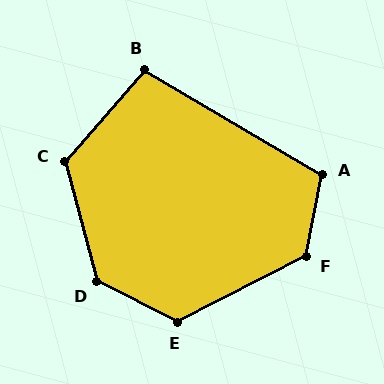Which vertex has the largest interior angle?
D, at approximately 132 degrees.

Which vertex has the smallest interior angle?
B, at approximately 101 degrees.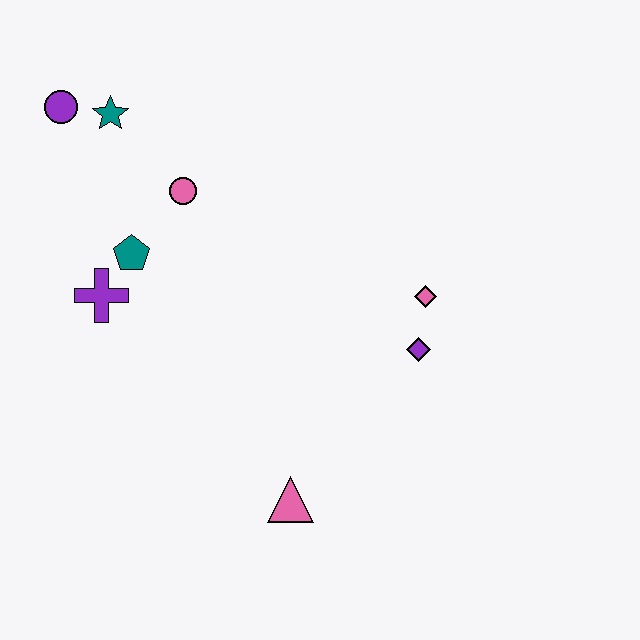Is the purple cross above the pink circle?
No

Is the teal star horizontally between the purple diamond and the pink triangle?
No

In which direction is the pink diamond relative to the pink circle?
The pink diamond is to the right of the pink circle.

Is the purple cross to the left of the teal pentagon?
Yes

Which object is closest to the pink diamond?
The purple diamond is closest to the pink diamond.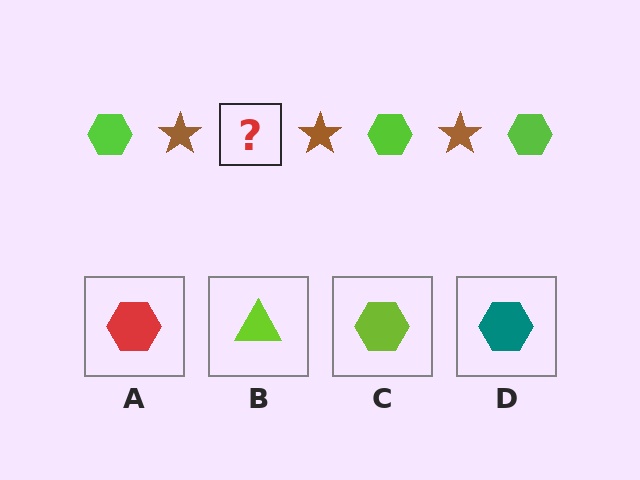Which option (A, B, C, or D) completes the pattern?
C.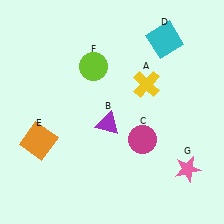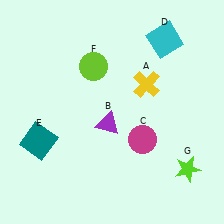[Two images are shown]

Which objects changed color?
E changed from orange to teal. G changed from pink to lime.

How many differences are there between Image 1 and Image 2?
There are 2 differences between the two images.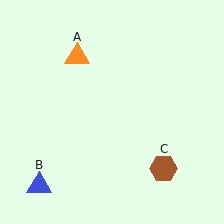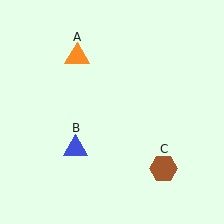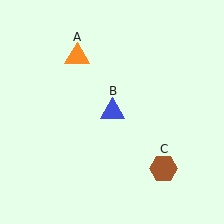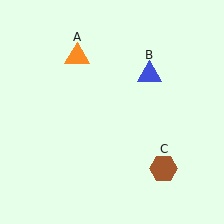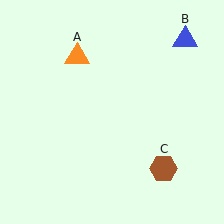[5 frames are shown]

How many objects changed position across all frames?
1 object changed position: blue triangle (object B).